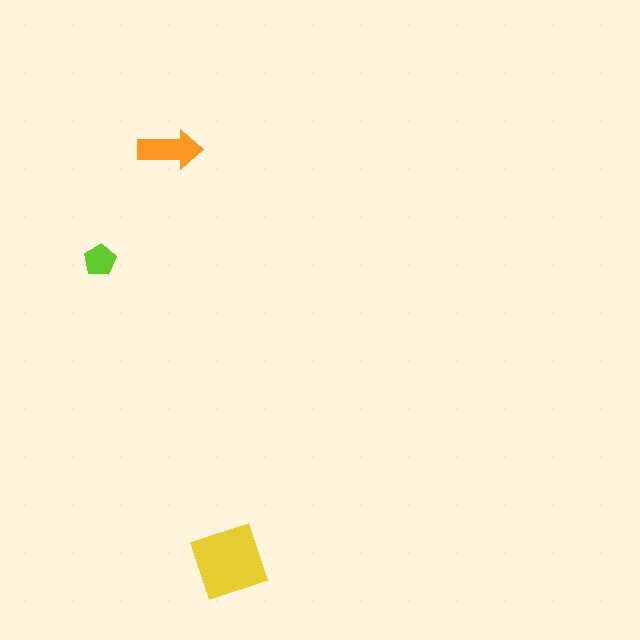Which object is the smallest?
The lime pentagon.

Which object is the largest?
The yellow diamond.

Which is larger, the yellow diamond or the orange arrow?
The yellow diamond.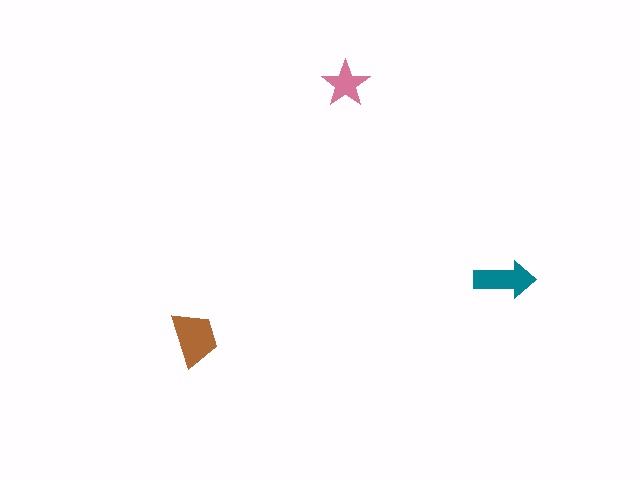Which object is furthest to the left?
The brown trapezoid is leftmost.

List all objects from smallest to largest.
The pink star, the teal arrow, the brown trapezoid.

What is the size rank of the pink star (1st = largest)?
3rd.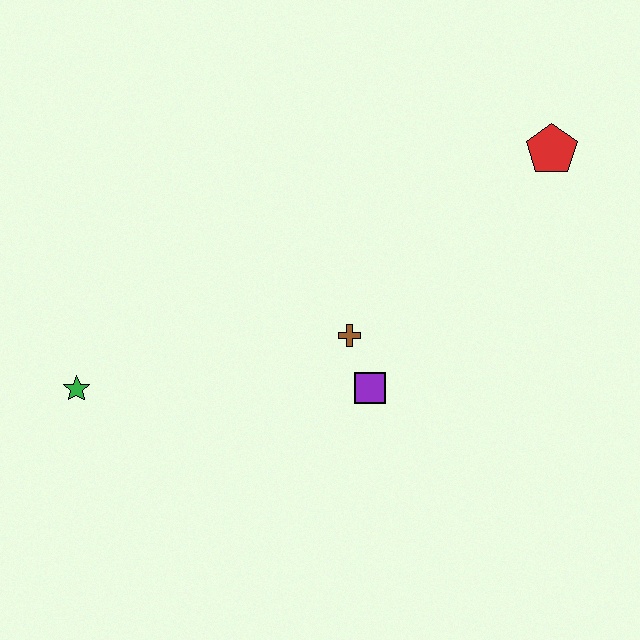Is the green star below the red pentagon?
Yes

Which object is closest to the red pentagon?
The brown cross is closest to the red pentagon.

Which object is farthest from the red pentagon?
The green star is farthest from the red pentagon.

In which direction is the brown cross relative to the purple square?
The brown cross is above the purple square.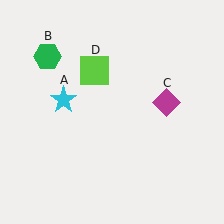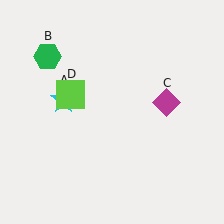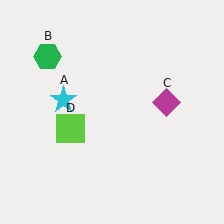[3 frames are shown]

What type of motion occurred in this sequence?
The lime square (object D) rotated counterclockwise around the center of the scene.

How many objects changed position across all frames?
1 object changed position: lime square (object D).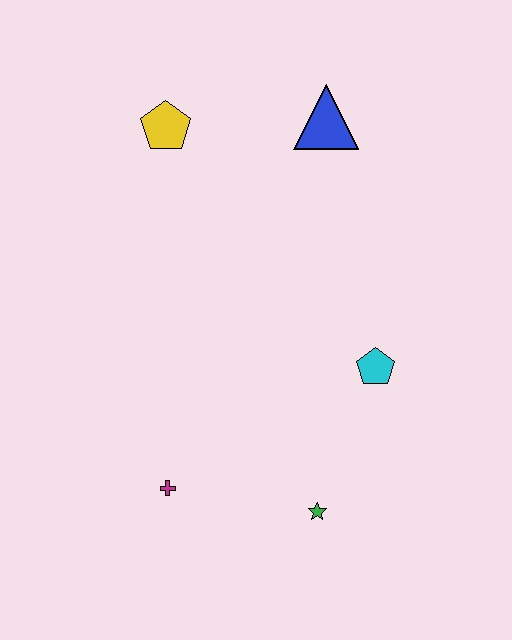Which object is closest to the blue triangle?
The yellow pentagon is closest to the blue triangle.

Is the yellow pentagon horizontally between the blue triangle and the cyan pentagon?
No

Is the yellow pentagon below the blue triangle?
Yes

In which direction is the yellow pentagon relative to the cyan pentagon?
The yellow pentagon is above the cyan pentagon.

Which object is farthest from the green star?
The yellow pentagon is farthest from the green star.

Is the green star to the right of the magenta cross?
Yes